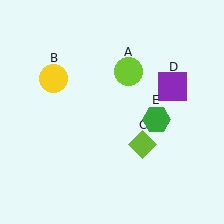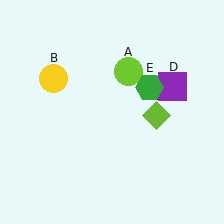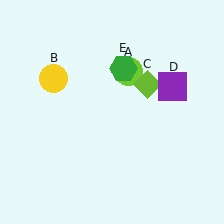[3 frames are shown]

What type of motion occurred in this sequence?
The lime diamond (object C), green hexagon (object E) rotated counterclockwise around the center of the scene.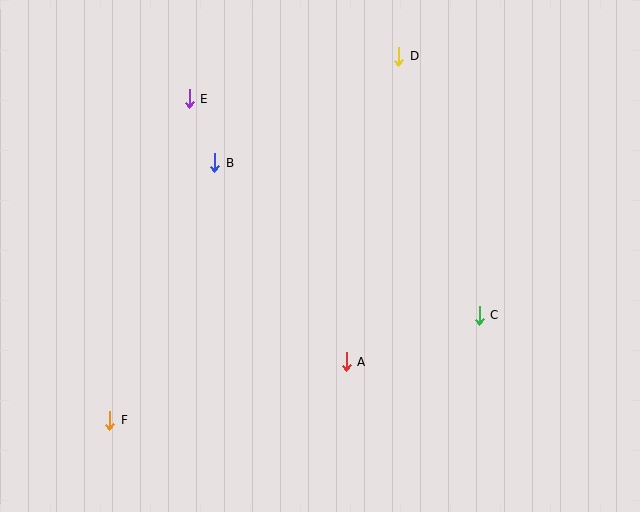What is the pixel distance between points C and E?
The distance between C and E is 362 pixels.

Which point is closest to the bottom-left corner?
Point F is closest to the bottom-left corner.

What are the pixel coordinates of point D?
Point D is at (399, 56).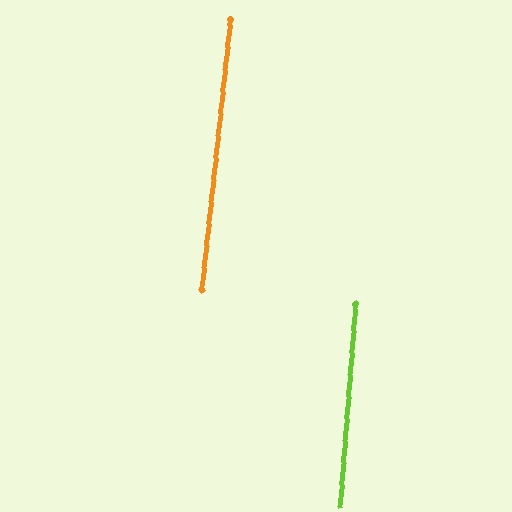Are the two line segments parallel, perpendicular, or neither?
Parallel — their directions differ by only 1.9°.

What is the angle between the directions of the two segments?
Approximately 2 degrees.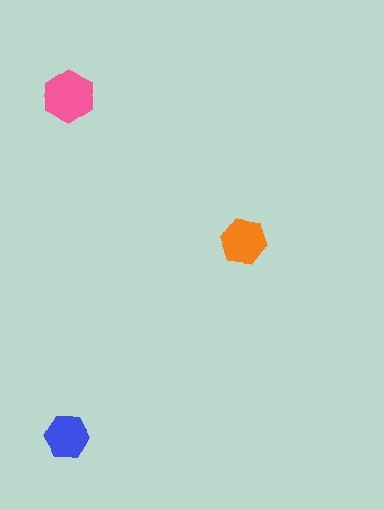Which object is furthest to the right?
The orange hexagon is rightmost.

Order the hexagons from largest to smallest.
the pink one, the orange one, the blue one.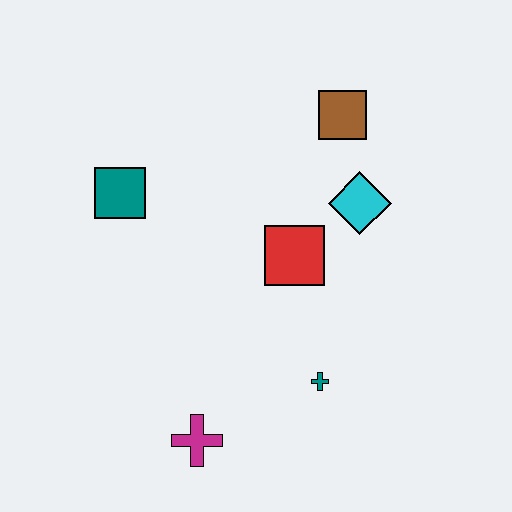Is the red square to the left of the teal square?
No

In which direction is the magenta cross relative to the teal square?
The magenta cross is below the teal square.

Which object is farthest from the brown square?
The magenta cross is farthest from the brown square.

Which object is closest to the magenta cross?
The teal cross is closest to the magenta cross.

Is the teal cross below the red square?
Yes